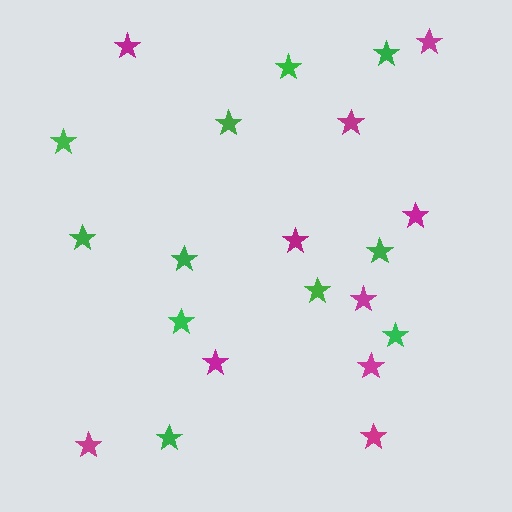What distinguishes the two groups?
There are 2 groups: one group of green stars (11) and one group of magenta stars (10).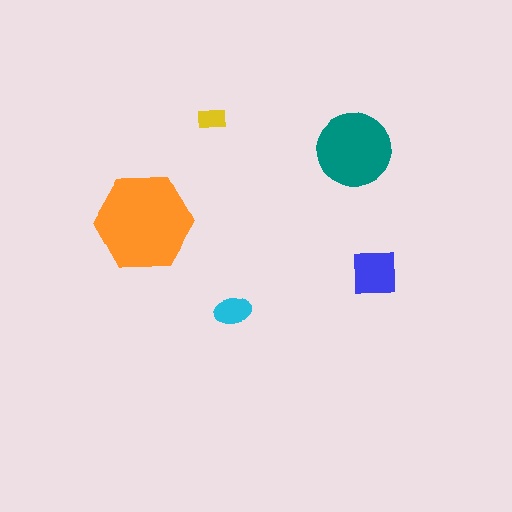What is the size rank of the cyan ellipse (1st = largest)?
4th.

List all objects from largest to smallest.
The orange hexagon, the teal circle, the blue square, the cyan ellipse, the yellow rectangle.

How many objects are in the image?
There are 5 objects in the image.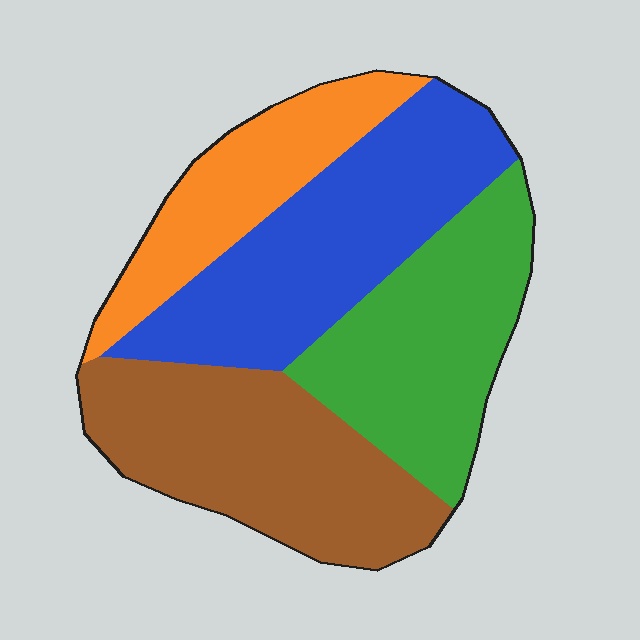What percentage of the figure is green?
Green takes up between a quarter and a half of the figure.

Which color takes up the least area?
Orange, at roughly 15%.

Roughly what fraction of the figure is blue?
Blue covers about 30% of the figure.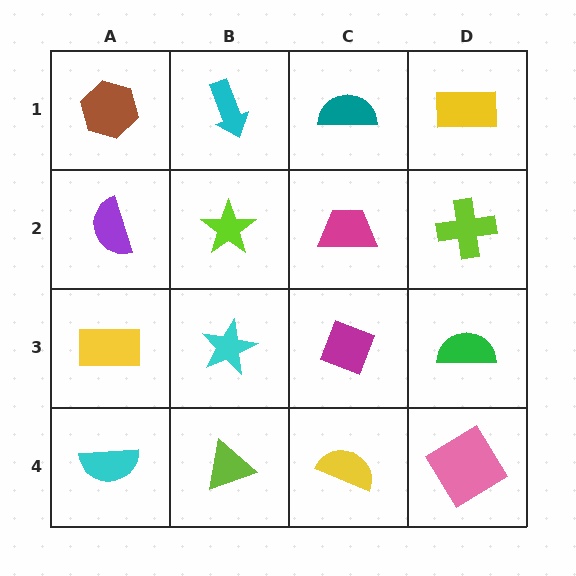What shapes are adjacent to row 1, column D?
A lime cross (row 2, column D), a teal semicircle (row 1, column C).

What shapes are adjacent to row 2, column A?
A brown hexagon (row 1, column A), a yellow rectangle (row 3, column A), a lime star (row 2, column B).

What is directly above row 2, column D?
A yellow rectangle.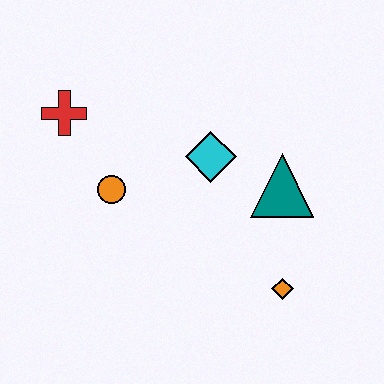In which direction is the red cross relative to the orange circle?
The red cross is above the orange circle.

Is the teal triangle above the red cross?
No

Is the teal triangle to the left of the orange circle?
No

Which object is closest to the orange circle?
The red cross is closest to the orange circle.